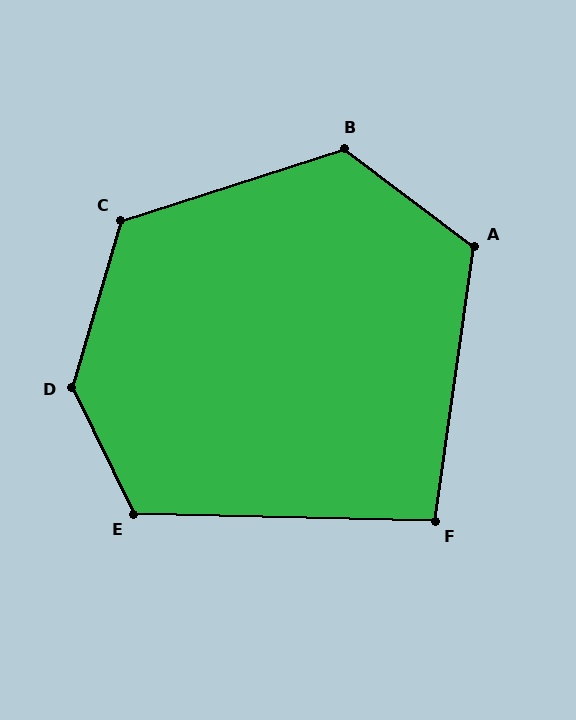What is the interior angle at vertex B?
Approximately 126 degrees (obtuse).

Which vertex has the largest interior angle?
D, at approximately 138 degrees.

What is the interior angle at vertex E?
Approximately 117 degrees (obtuse).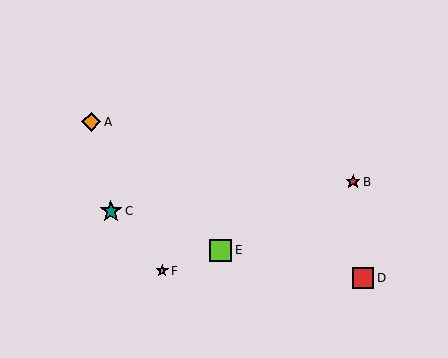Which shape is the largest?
The teal star (labeled C) is the largest.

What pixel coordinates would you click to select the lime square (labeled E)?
Click at (221, 250) to select the lime square E.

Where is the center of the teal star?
The center of the teal star is at (111, 211).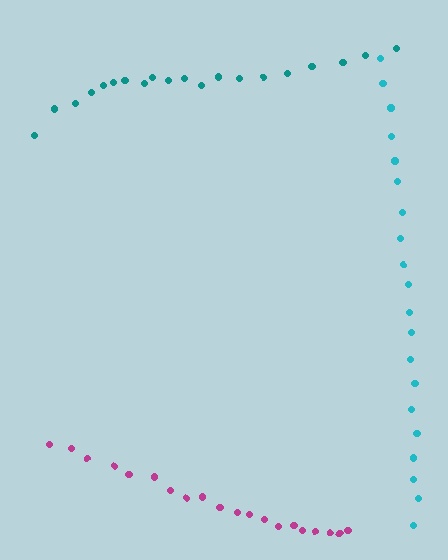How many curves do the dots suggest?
There are 3 distinct paths.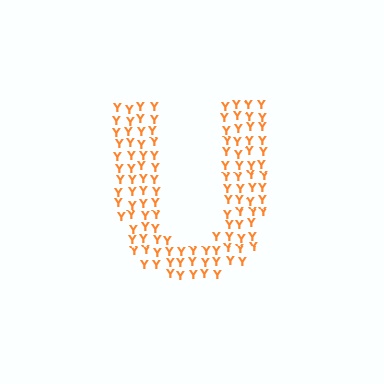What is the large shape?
The large shape is the letter U.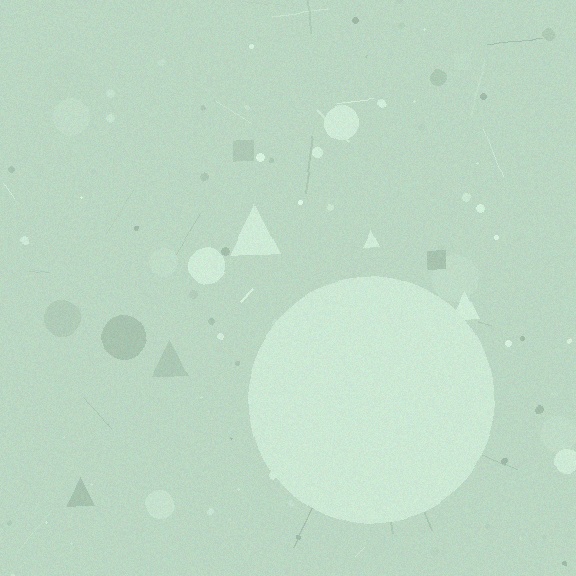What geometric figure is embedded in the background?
A circle is embedded in the background.